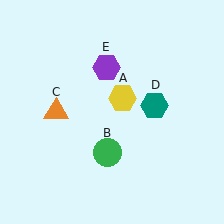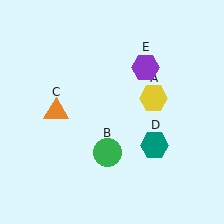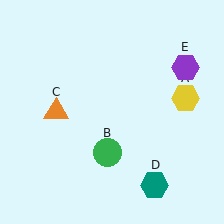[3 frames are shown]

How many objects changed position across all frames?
3 objects changed position: yellow hexagon (object A), teal hexagon (object D), purple hexagon (object E).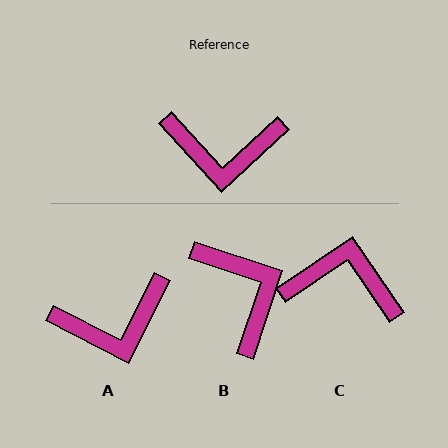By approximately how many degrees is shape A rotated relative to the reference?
Approximately 20 degrees counter-clockwise.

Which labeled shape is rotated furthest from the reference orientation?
C, about 172 degrees away.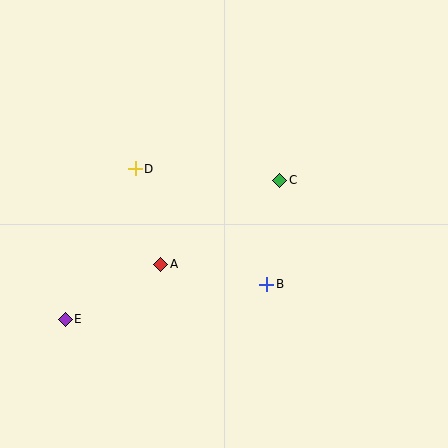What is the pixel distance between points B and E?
The distance between B and E is 204 pixels.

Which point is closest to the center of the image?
Point C at (280, 180) is closest to the center.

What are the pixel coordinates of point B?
Point B is at (267, 284).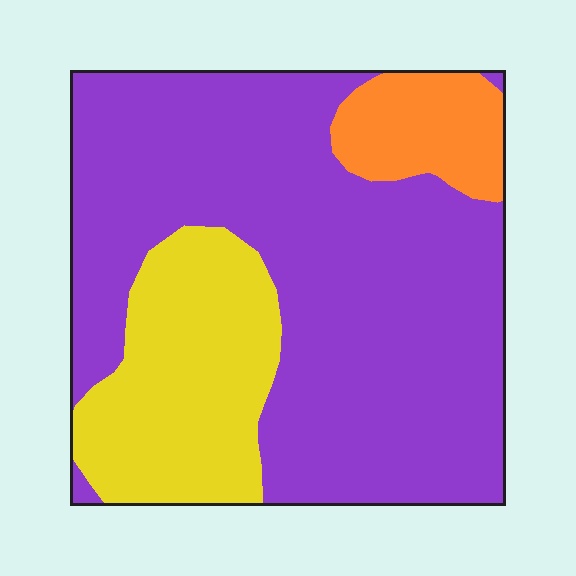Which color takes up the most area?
Purple, at roughly 65%.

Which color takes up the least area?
Orange, at roughly 10%.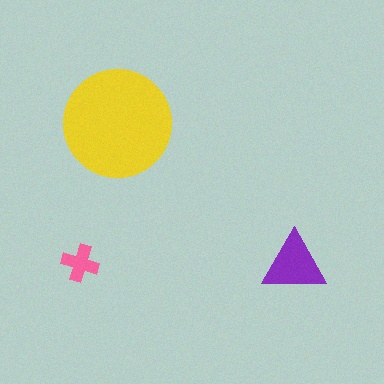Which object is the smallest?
The pink cross.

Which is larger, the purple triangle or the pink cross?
The purple triangle.